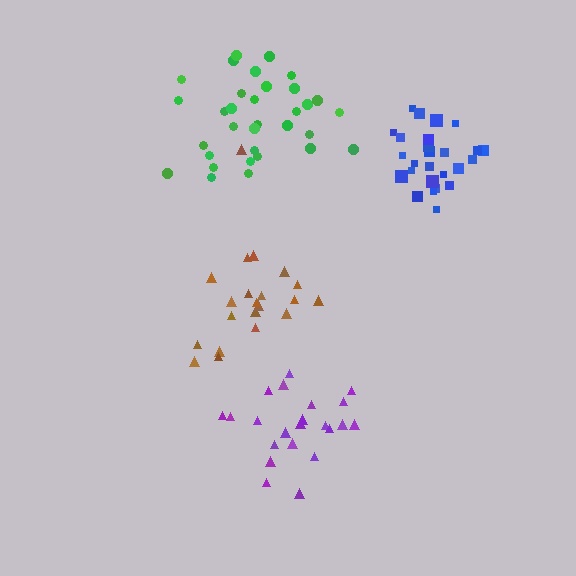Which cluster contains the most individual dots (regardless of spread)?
Green (33).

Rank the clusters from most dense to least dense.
blue, green, purple, brown.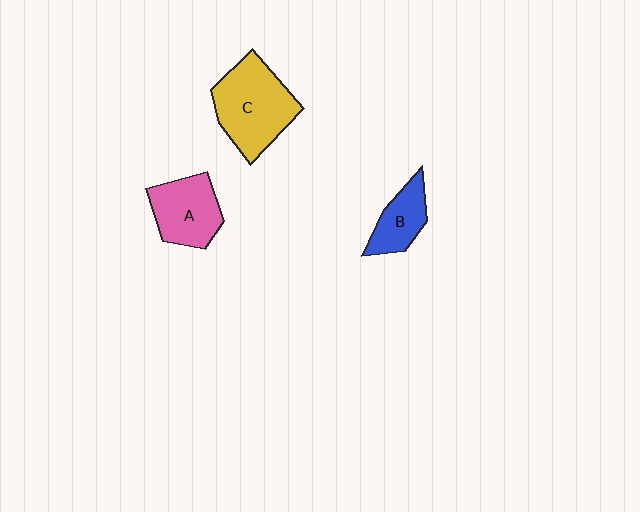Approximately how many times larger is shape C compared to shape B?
Approximately 2.0 times.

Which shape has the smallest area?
Shape B (blue).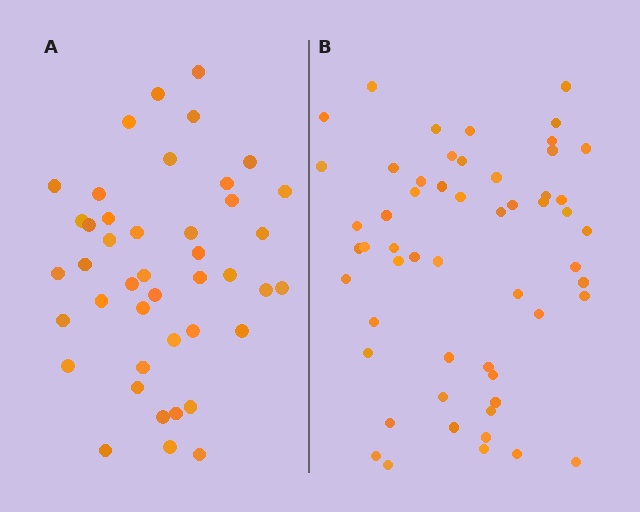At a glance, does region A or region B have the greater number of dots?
Region B (the right region) has more dots.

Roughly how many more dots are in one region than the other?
Region B has roughly 12 or so more dots than region A.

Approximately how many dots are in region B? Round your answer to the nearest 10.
About 60 dots. (The exact count is 55, which rounds to 60.)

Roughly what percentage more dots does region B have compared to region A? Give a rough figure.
About 30% more.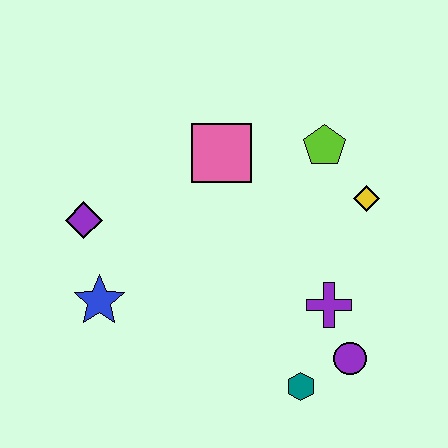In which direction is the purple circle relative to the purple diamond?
The purple circle is to the right of the purple diamond.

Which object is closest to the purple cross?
The purple circle is closest to the purple cross.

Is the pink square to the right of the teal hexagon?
No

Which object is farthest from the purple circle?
The purple diamond is farthest from the purple circle.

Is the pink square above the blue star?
Yes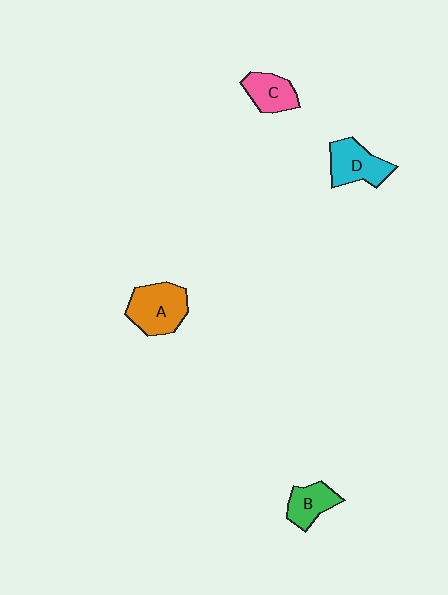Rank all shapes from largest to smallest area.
From largest to smallest: A (orange), D (cyan), C (pink), B (green).